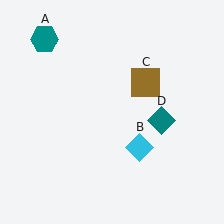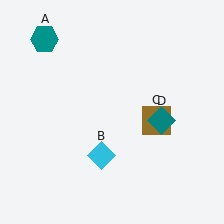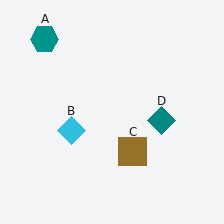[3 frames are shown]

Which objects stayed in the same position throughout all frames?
Teal hexagon (object A) and teal diamond (object D) remained stationary.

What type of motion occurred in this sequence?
The cyan diamond (object B), brown square (object C) rotated clockwise around the center of the scene.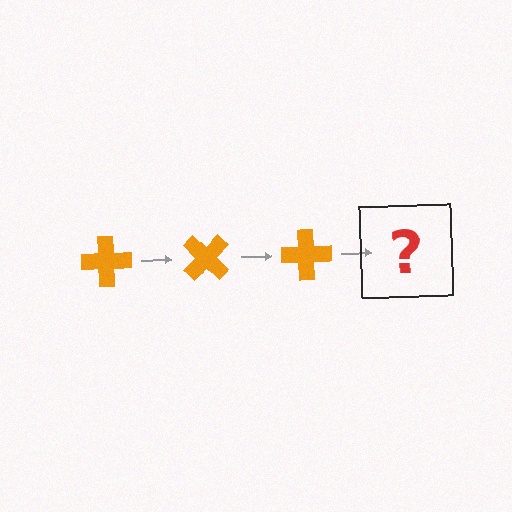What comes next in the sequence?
The next element should be an orange cross rotated 135 degrees.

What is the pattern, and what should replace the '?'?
The pattern is that the cross rotates 45 degrees each step. The '?' should be an orange cross rotated 135 degrees.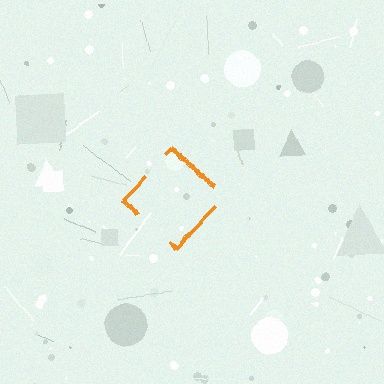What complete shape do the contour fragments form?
The contour fragments form a diamond.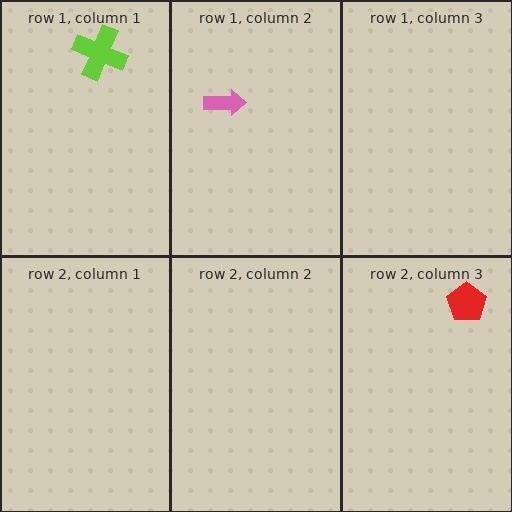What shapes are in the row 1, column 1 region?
The lime cross.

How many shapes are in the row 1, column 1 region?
1.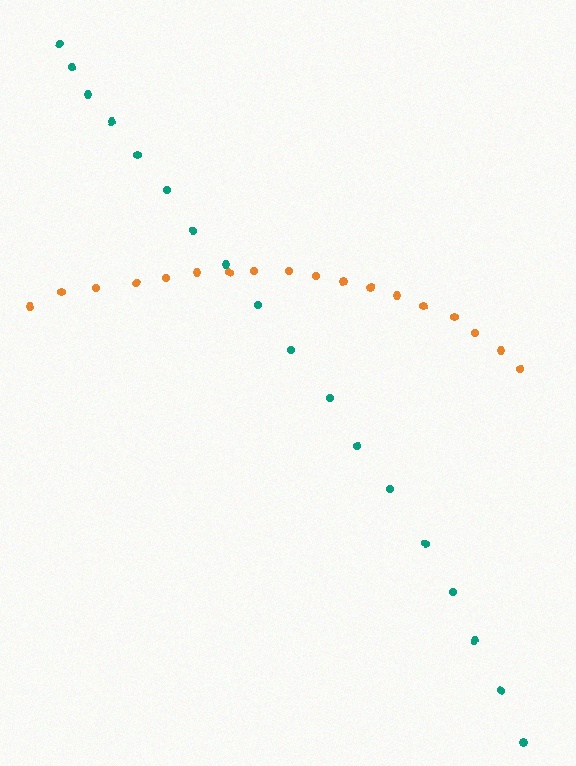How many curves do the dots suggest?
There are 2 distinct paths.